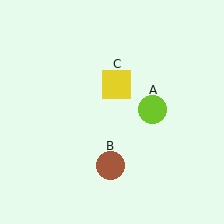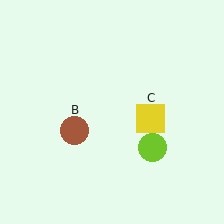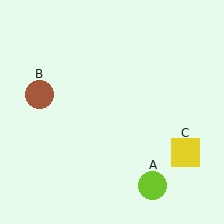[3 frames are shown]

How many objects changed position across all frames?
3 objects changed position: lime circle (object A), brown circle (object B), yellow square (object C).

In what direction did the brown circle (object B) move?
The brown circle (object B) moved up and to the left.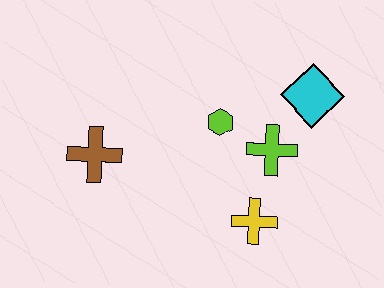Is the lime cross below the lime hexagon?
Yes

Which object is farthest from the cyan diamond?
The brown cross is farthest from the cyan diamond.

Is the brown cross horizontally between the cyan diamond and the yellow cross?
No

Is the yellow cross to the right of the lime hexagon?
Yes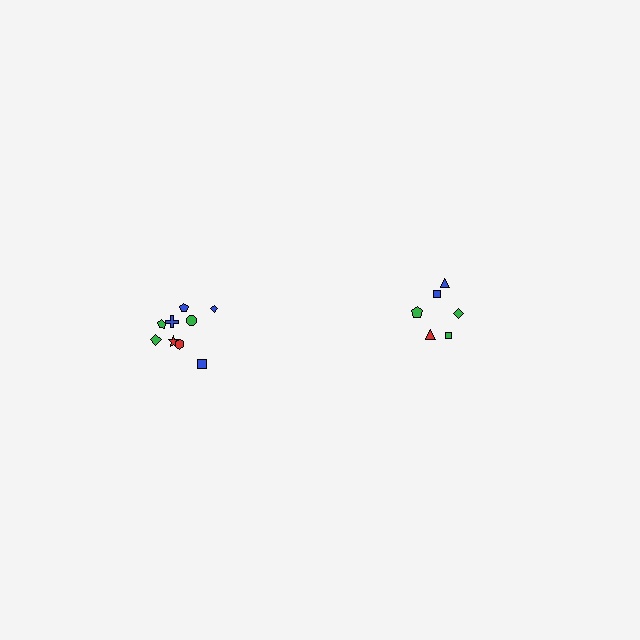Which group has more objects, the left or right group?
The left group.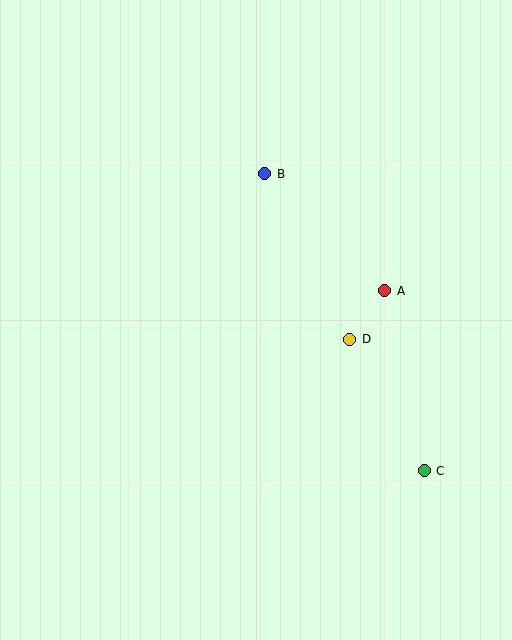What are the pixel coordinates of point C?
Point C is at (424, 471).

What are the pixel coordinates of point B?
Point B is at (264, 174).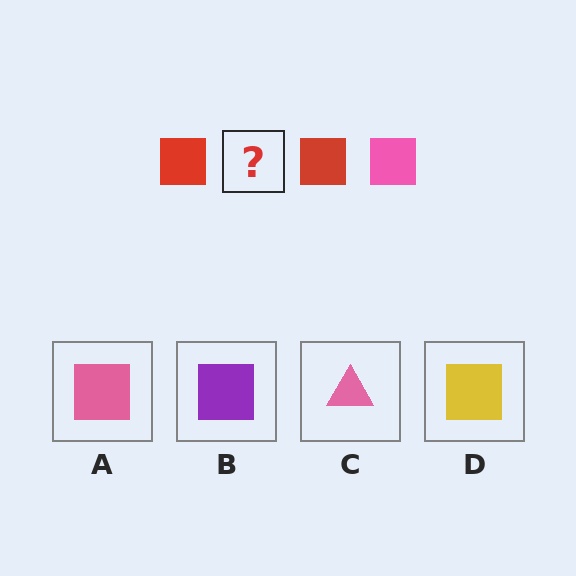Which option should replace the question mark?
Option A.